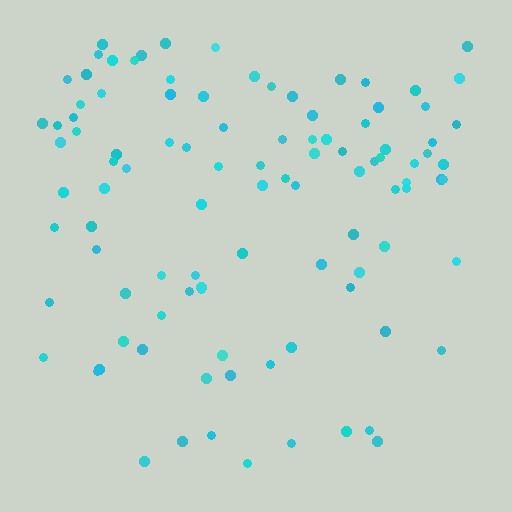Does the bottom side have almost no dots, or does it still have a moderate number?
Still a moderate number, just noticeably fewer than the top.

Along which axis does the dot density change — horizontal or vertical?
Vertical.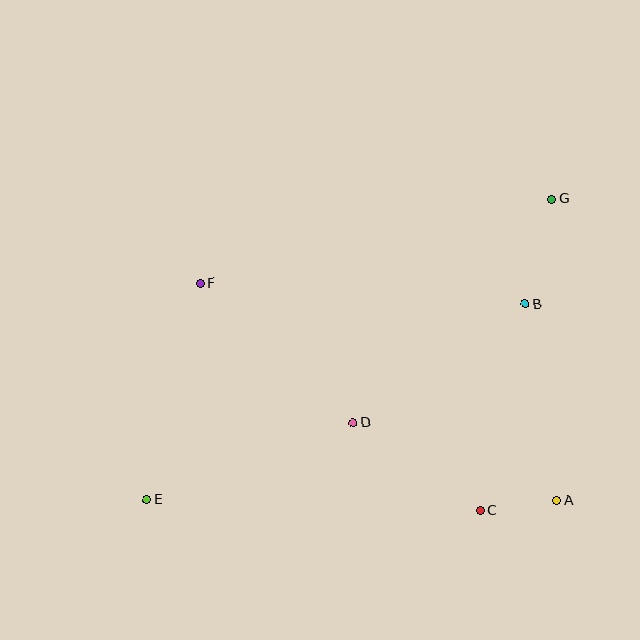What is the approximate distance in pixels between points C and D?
The distance between C and D is approximately 155 pixels.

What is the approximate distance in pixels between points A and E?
The distance between A and E is approximately 410 pixels.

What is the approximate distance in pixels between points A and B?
The distance between A and B is approximately 199 pixels.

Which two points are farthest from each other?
Points E and G are farthest from each other.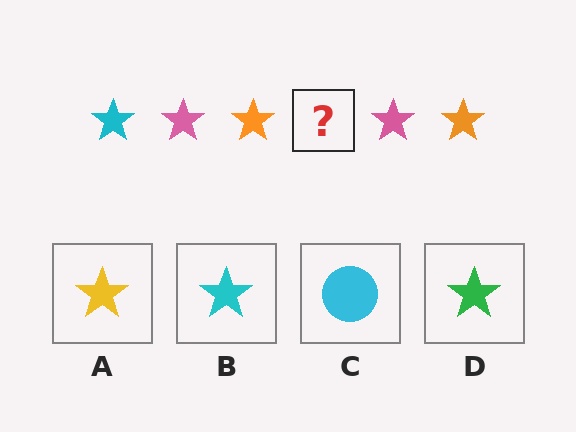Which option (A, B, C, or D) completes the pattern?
B.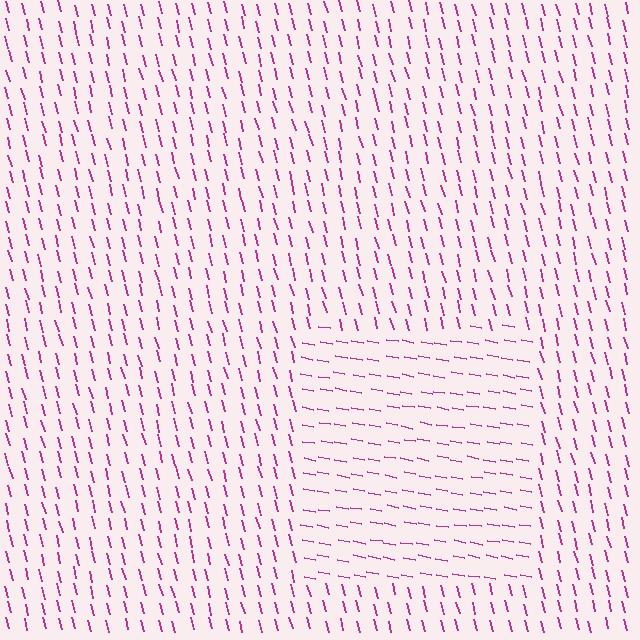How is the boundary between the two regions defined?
The boundary is defined purely by a change in line orientation (approximately 65 degrees difference). All lines are the same color and thickness.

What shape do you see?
I see a rectangle.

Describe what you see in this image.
The image is filled with small magenta line segments. A rectangle region in the image has lines oriented differently from the surrounding lines, creating a visible texture boundary.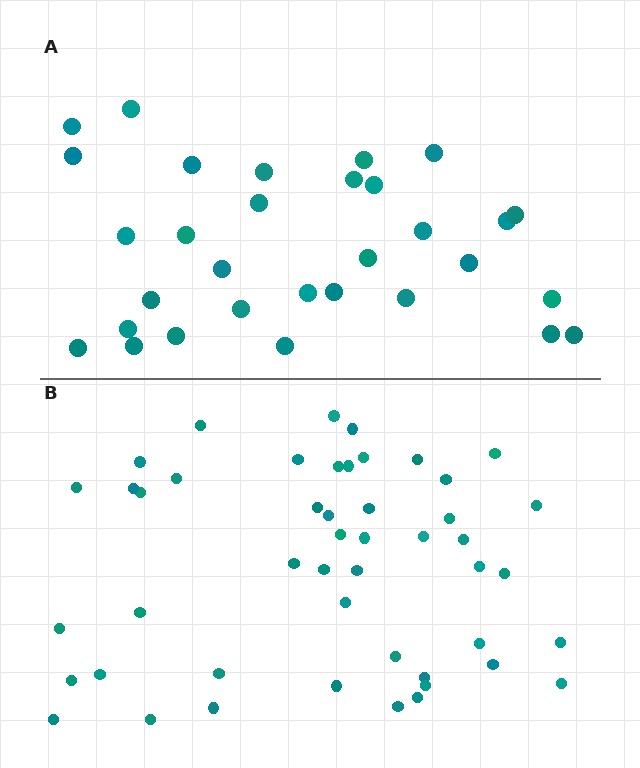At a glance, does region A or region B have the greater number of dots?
Region B (the bottom region) has more dots.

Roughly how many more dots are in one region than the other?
Region B has approximately 15 more dots than region A.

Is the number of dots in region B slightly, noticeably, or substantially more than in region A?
Region B has substantially more. The ratio is roughly 1.5 to 1.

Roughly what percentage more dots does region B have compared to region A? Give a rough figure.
About 55% more.